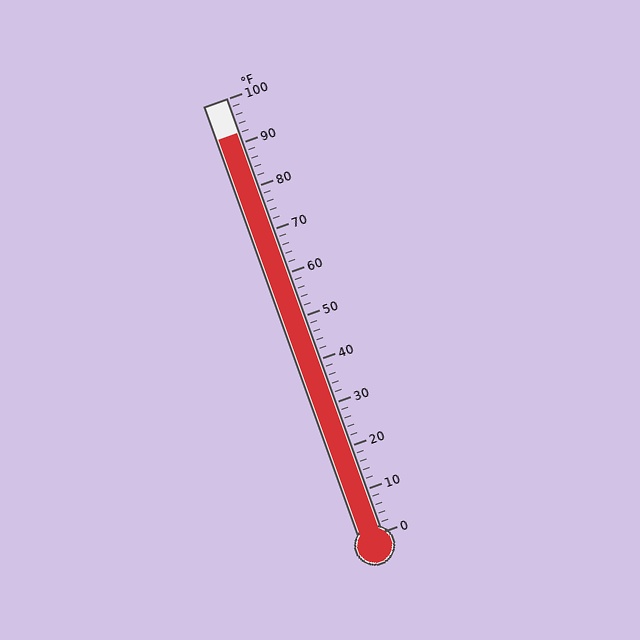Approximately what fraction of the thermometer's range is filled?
The thermometer is filled to approximately 90% of its range.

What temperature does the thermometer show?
The thermometer shows approximately 92°F.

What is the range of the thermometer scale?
The thermometer scale ranges from 0°F to 100°F.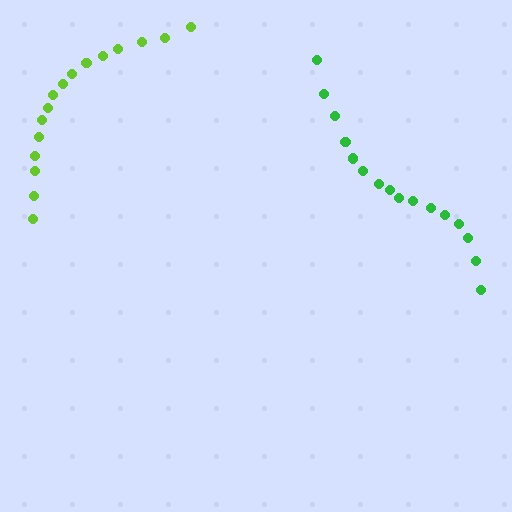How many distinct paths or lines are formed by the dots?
There are 2 distinct paths.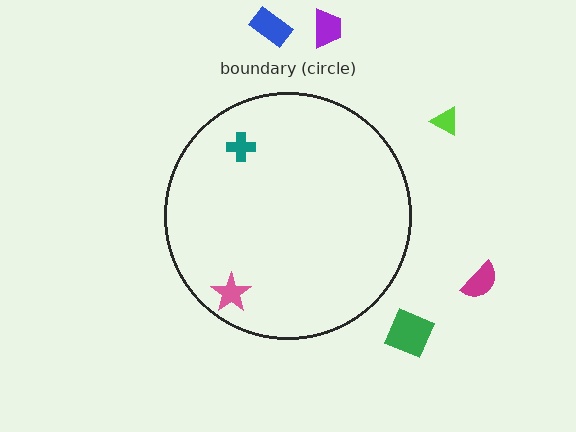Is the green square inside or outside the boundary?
Outside.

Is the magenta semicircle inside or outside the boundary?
Outside.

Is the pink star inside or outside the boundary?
Inside.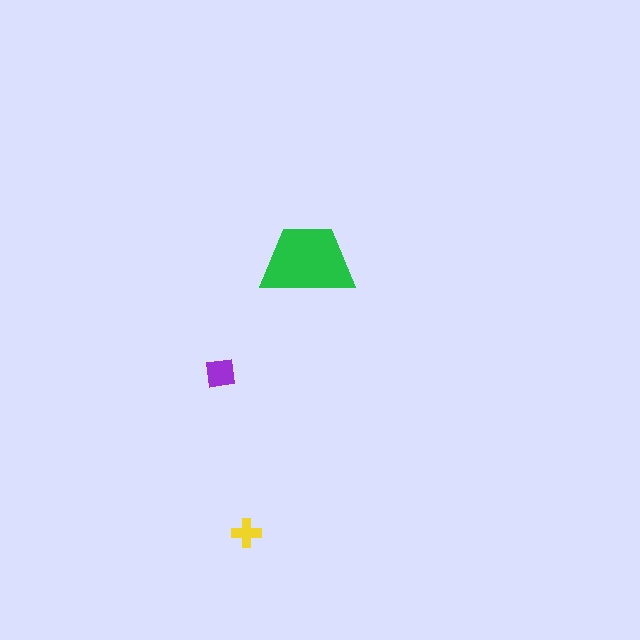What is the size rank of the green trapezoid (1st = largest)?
1st.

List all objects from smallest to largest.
The yellow cross, the purple square, the green trapezoid.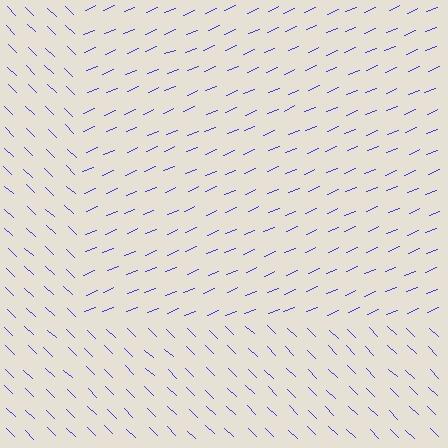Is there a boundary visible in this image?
Yes, there is a texture boundary formed by a change in line orientation.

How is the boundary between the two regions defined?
The boundary is defined purely by a change in line orientation (approximately 67 degrees difference). All lines are the same color and thickness.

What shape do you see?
I see a rectangle.